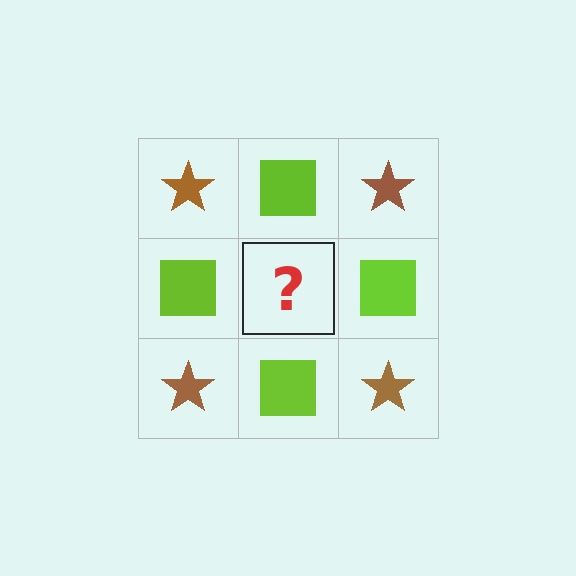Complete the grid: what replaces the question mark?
The question mark should be replaced with a brown star.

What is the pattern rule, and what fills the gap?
The rule is that it alternates brown star and lime square in a checkerboard pattern. The gap should be filled with a brown star.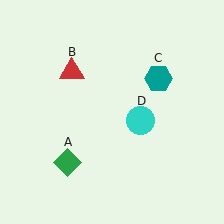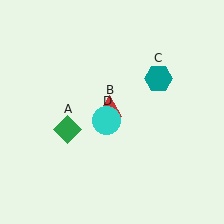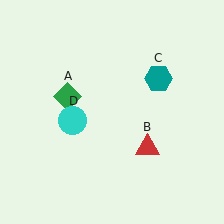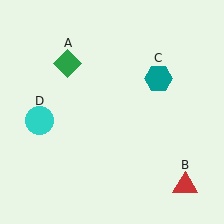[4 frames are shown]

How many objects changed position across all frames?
3 objects changed position: green diamond (object A), red triangle (object B), cyan circle (object D).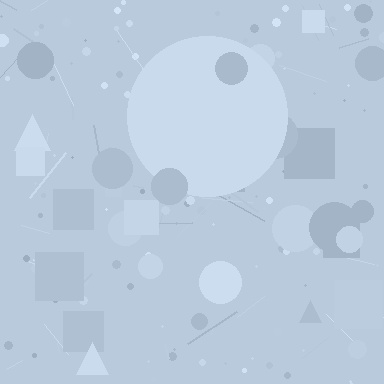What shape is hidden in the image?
A circle is hidden in the image.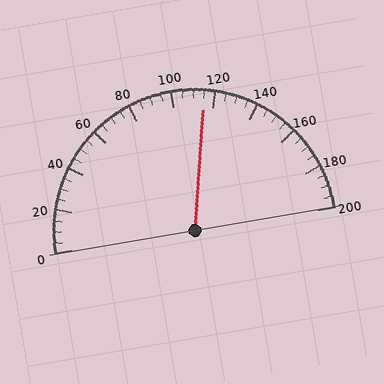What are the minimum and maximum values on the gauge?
The gauge ranges from 0 to 200.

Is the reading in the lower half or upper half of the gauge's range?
The reading is in the upper half of the range (0 to 200).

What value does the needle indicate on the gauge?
The needle indicates approximately 115.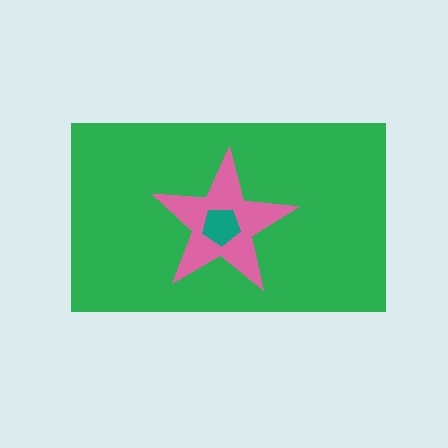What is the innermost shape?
The teal pentagon.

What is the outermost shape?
The green rectangle.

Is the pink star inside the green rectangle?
Yes.